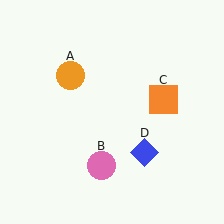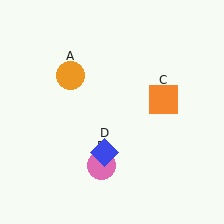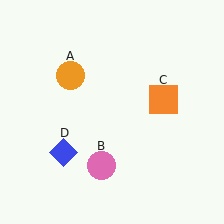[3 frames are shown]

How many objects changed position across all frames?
1 object changed position: blue diamond (object D).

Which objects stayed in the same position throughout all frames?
Orange circle (object A) and pink circle (object B) and orange square (object C) remained stationary.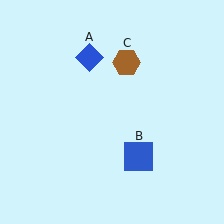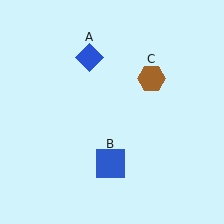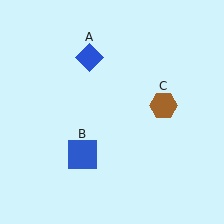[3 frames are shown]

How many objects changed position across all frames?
2 objects changed position: blue square (object B), brown hexagon (object C).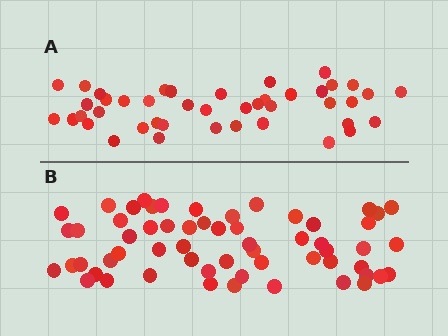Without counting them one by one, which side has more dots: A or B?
Region B (the bottom region) has more dots.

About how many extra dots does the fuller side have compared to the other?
Region B has approximately 15 more dots than region A.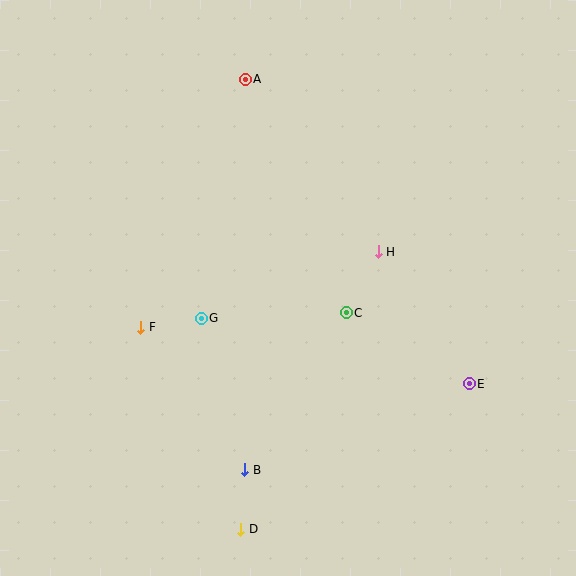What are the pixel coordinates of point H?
Point H is at (378, 252).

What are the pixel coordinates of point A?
Point A is at (245, 79).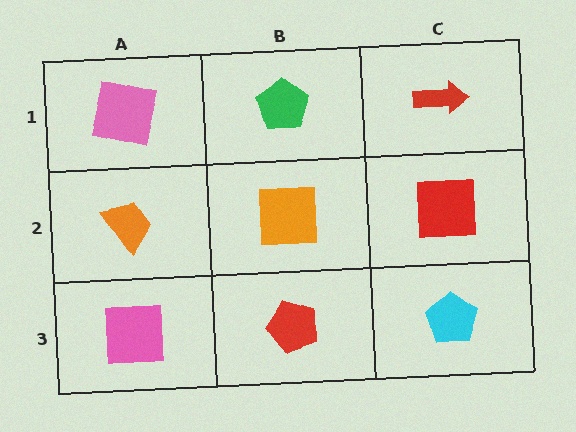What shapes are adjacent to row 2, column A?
A pink square (row 1, column A), a pink square (row 3, column A), an orange square (row 2, column B).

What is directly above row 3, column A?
An orange trapezoid.